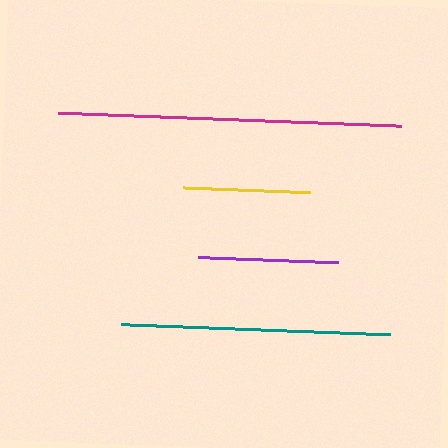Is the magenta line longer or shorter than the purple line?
The magenta line is longer than the purple line.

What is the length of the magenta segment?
The magenta segment is approximately 343 pixels long.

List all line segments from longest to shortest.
From longest to shortest: magenta, teal, purple, yellow.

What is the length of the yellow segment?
The yellow segment is approximately 127 pixels long.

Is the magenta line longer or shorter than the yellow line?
The magenta line is longer than the yellow line.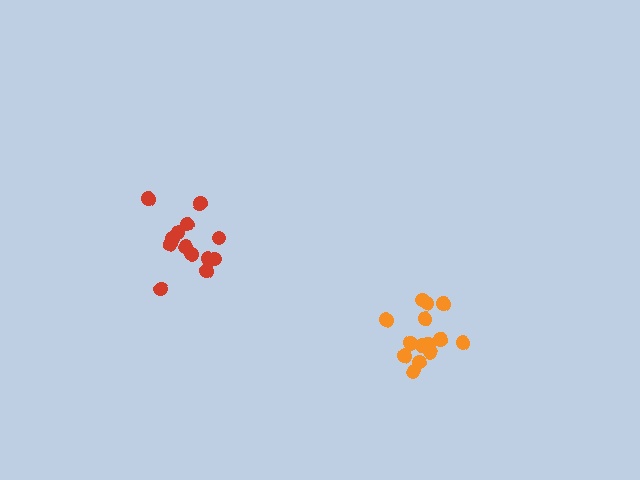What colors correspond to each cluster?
The clusters are colored: orange, red.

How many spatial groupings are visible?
There are 2 spatial groupings.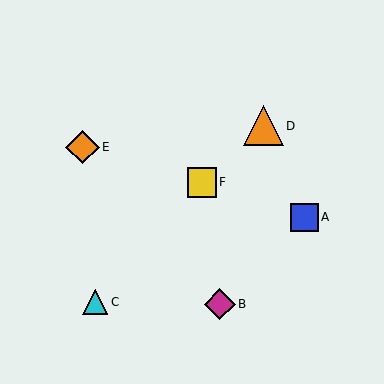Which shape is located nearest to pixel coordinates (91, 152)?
The orange diamond (labeled E) at (82, 147) is nearest to that location.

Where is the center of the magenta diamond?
The center of the magenta diamond is at (220, 304).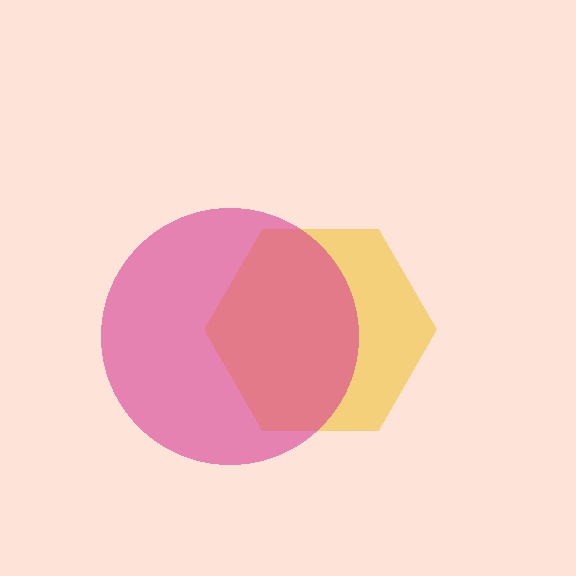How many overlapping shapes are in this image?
There are 2 overlapping shapes in the image.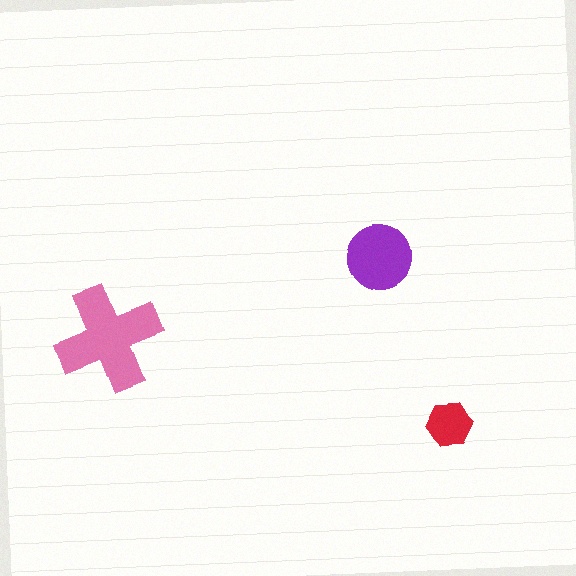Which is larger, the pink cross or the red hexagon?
The pink cross.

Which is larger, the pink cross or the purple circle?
The pink cross.